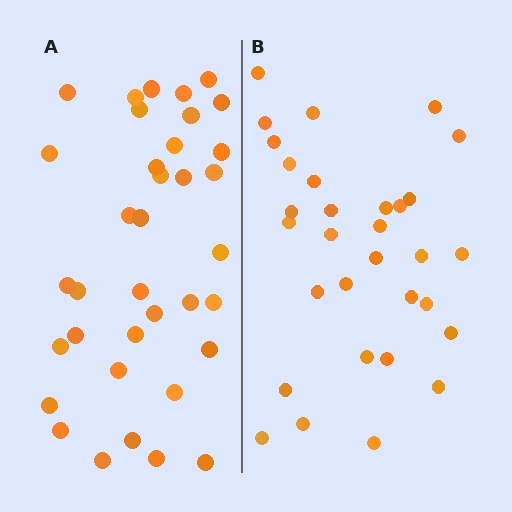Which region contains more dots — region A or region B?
Region A (the left region) has more dots.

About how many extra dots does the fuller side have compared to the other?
Region A has about 5 more dots than region B.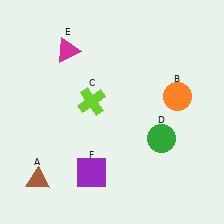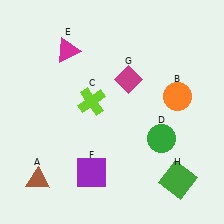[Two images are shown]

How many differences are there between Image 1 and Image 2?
There are 2 differences between the two images.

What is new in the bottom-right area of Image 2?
A green square (H) was added in the bottom-right area of Image 2.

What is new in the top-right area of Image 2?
A magenta diamond (G) was added in the top-right area of Image 2.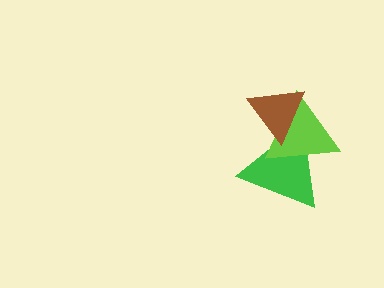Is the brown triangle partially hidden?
No, no other shape covers it.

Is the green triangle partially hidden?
Yes, it is partially covered by another shape.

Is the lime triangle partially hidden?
Yes, it is partially covered by another shape.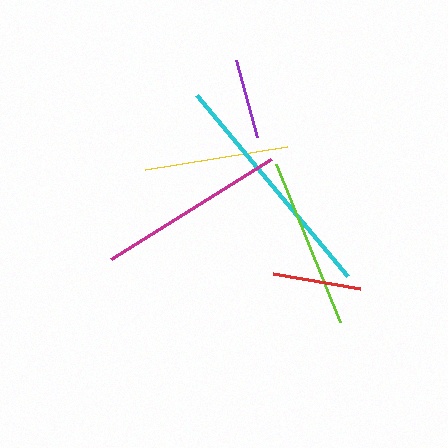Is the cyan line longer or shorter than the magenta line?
The cyan line is longer than the magenta line.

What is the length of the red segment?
The red segment is approximately 88 pixels long.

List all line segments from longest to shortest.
From longest to shortest: cyan, magenta, lime, yellow, red, purple.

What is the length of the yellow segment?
The yellow segment is approximately 144 pixels long.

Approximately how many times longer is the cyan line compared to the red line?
The cyan line is approximately 2.7 times the length of the red line.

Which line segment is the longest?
The cyan line is the longest at approximately 236 pixels.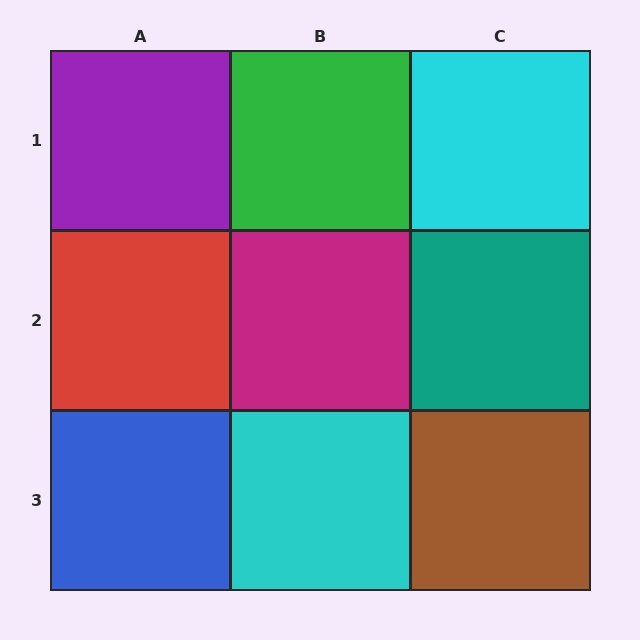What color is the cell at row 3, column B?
Cyan.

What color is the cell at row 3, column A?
Blue.